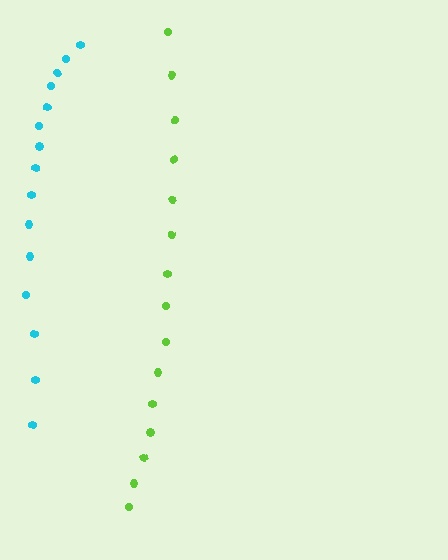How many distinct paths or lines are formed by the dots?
There are 2 distinct paths.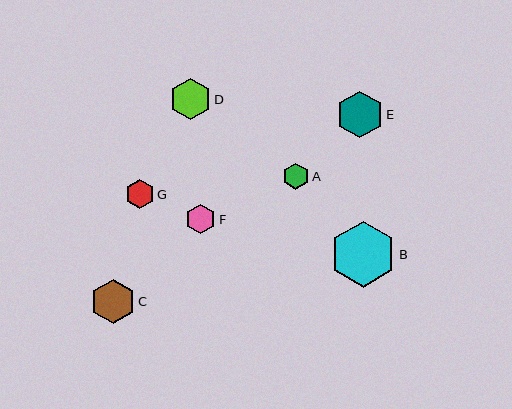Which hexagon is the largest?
Hexagon B is the largest with a size of approximately 66 pixels.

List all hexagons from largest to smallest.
From largest to smallest: B, E, C, D, F, G, A.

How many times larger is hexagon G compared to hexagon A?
Hexagon G is approximately 1.1 times the size of hexagon A.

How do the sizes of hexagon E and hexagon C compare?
Hexagon E and hexagon C are approximately the same size.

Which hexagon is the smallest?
Hexagon A is the smallest with a size of approximately 26 pixels.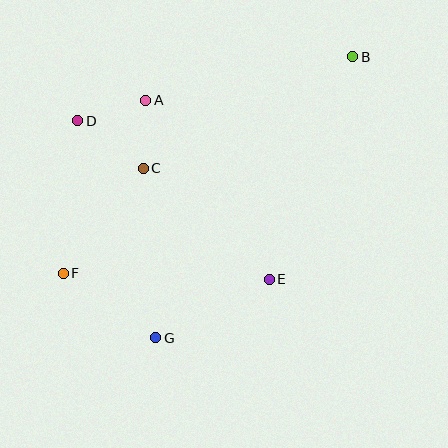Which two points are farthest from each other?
Points B and F are farthest from each other.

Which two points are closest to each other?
Points A and C are closest to each other.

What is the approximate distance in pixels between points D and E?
The distance between D and E is approximately 248 pixels.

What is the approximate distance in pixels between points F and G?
The distance between F and G is approximately 113 pixels.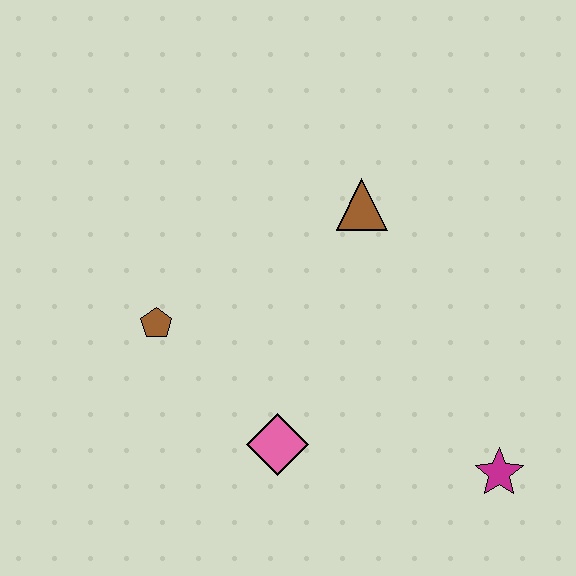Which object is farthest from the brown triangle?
The magenta star is farthest from the brown triangle.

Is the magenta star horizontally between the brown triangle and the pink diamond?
No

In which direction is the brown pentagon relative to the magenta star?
The brown pentagon is to the left of the magenta star.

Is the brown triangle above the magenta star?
Yes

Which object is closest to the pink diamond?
The brown pentagon is closest to the pink diamond.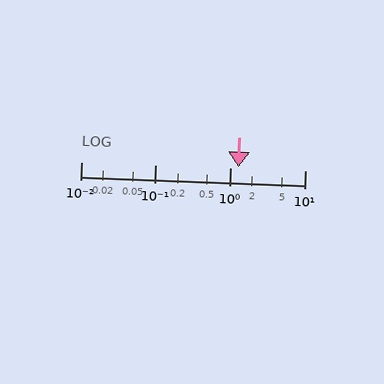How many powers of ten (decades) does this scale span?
The scale spans 3 decades, from 0.01 to 10.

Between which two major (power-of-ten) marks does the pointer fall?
The pointer is between 1 and 10.